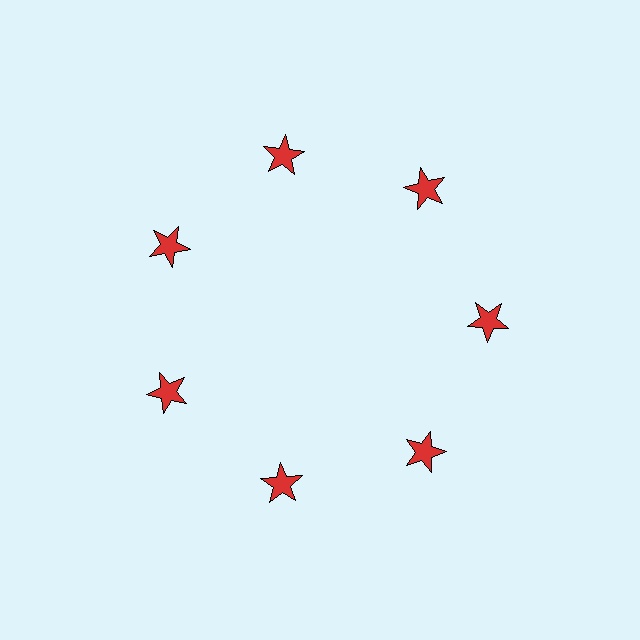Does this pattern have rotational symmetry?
Yes, this pattern has 7-fold rotational symmetry. It looks the same after rotating 51 degrees around the center.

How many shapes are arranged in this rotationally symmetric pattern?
There are 7 shapes, arranged in 7 groups of 1.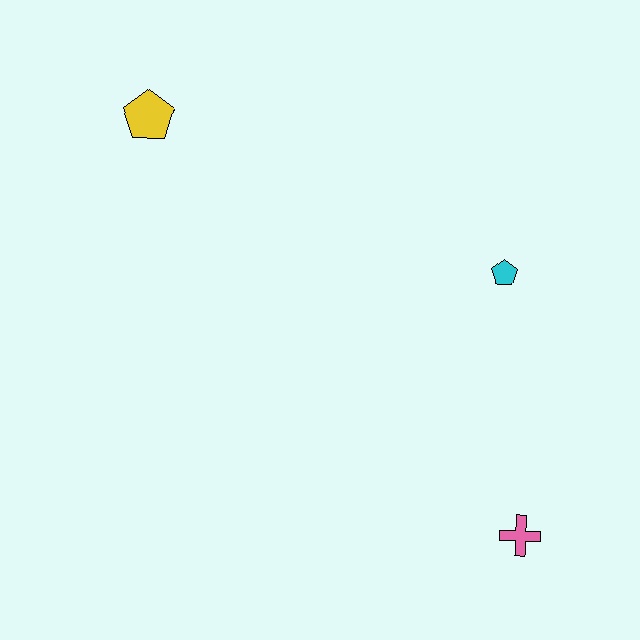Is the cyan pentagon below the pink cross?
No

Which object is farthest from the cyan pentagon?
The yellow pentagon is farthest from the cyan pentagon.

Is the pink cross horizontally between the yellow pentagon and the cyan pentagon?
No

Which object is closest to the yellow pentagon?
The cyan pentagon is closest to the yellow pentagon.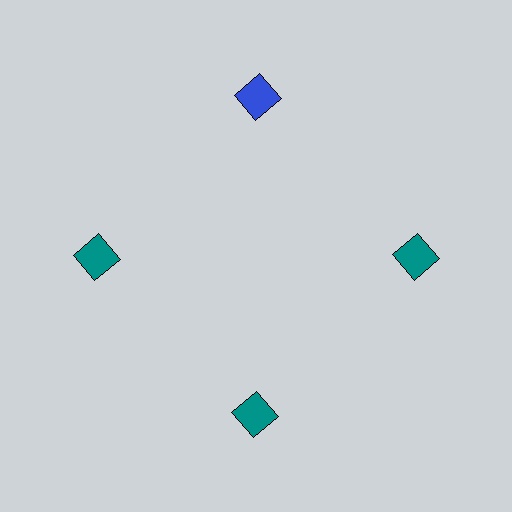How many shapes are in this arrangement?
There are 4 shapes arranged in a ring pattern.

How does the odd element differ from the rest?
It has a different color: blue instead of teal.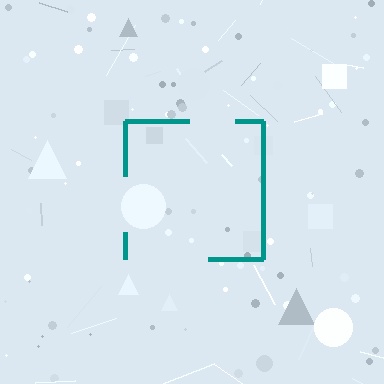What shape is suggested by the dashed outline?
The dashed outline suggests a square.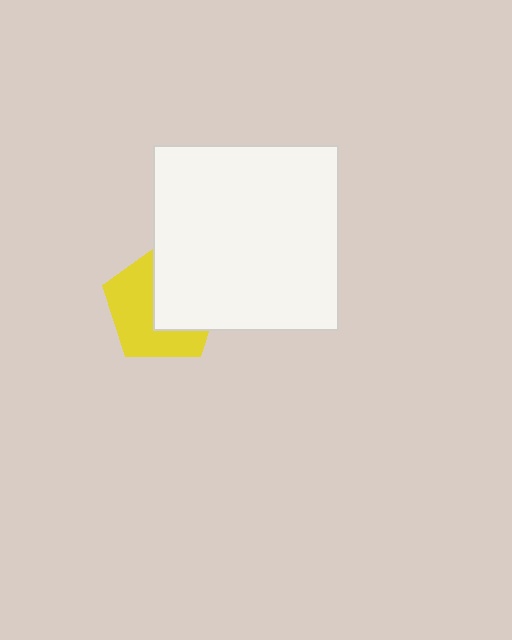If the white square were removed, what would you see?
You would see the complete yellow pentagon.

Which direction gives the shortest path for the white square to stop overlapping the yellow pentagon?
Moving right gives the shortest separation.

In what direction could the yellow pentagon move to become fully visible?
The yellow pentagon could move left. That would shift it out from behind the white square entirely.